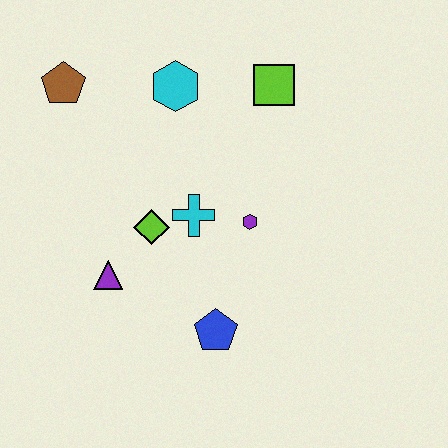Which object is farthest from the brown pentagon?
The blue pentagon is farthest from the brown pentagon.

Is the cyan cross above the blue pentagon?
Yes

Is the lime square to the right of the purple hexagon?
Yes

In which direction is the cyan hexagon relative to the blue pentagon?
The cyan hexagon is above the blue pentagon.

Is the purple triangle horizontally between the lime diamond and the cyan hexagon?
No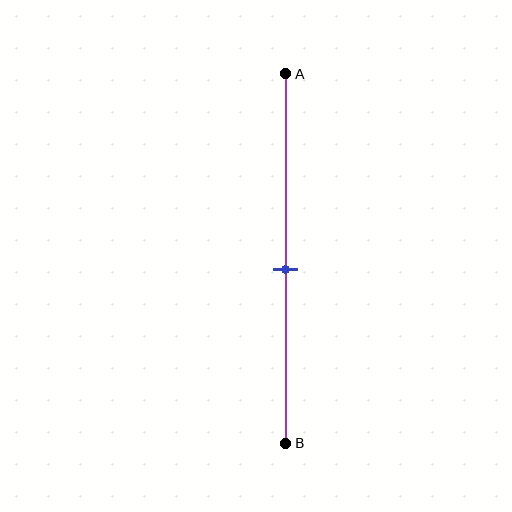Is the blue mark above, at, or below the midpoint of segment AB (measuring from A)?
The blue mark is below the midpoint of segment AB.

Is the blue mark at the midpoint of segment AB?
No, the mark is at about 55% from A, not at the 50% midpoint.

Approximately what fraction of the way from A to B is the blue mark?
The blue mark is approximately 55% of the way from A to B.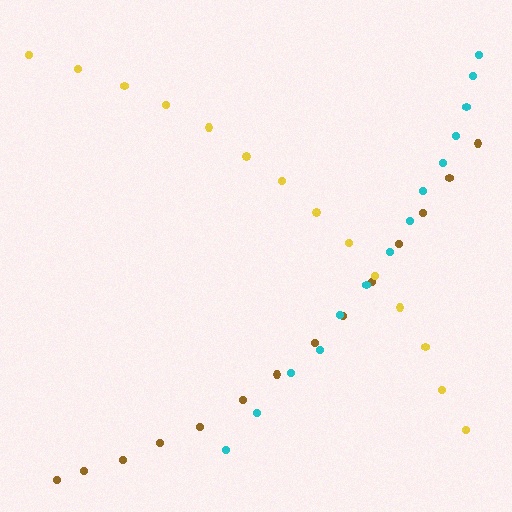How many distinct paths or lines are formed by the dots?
There are 3 distinct paths.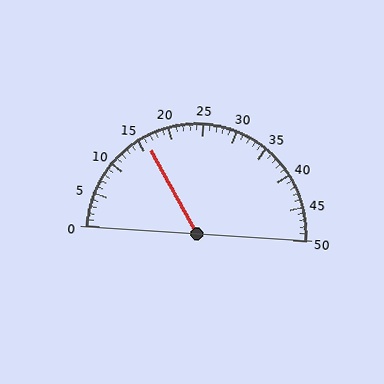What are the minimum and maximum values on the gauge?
The gauge ranges from 0 to 50.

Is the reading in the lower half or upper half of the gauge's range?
The reading is in the lower half of the range (0 to 50).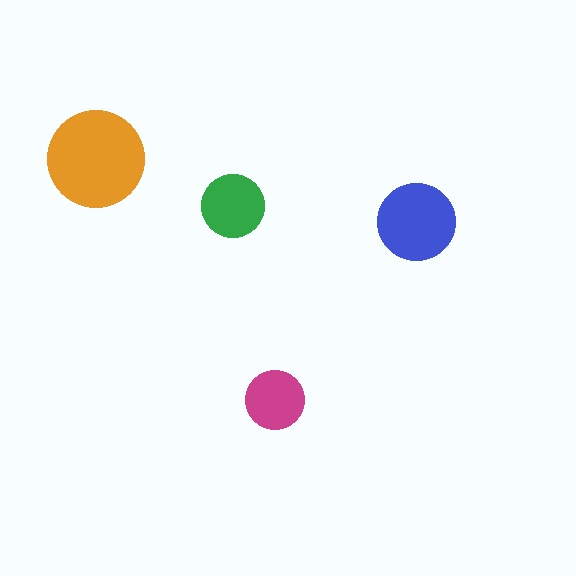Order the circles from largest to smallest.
the orange one, the blue one, the green one, the magenta one.